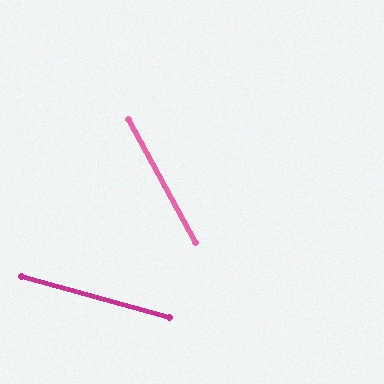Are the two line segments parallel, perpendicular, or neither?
Neither parallel nor perpendicular — they differ by about 46°.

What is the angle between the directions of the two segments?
Approximately 46 degrees.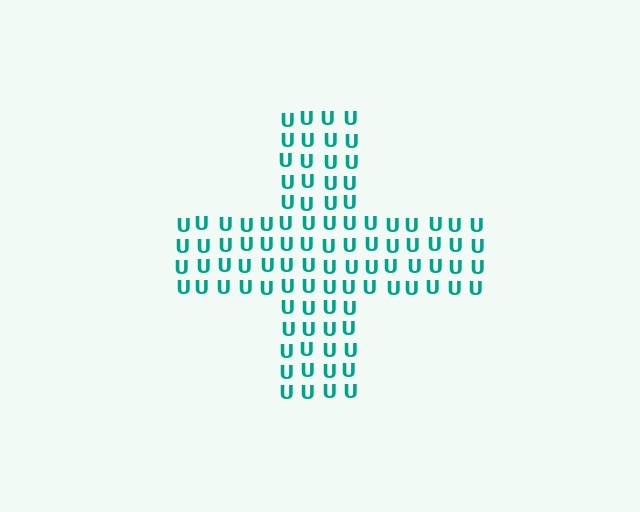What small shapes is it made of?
It is made of small letter U's.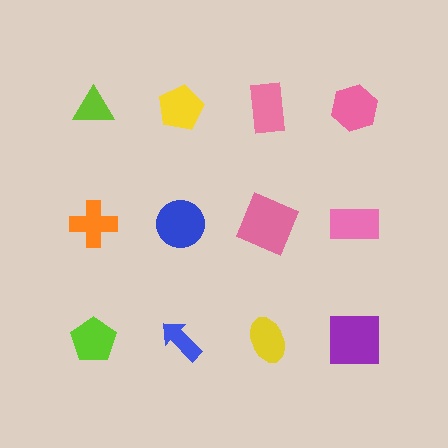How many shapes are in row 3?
4 shapes.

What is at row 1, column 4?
A pink hexagon.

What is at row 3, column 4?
A purple square.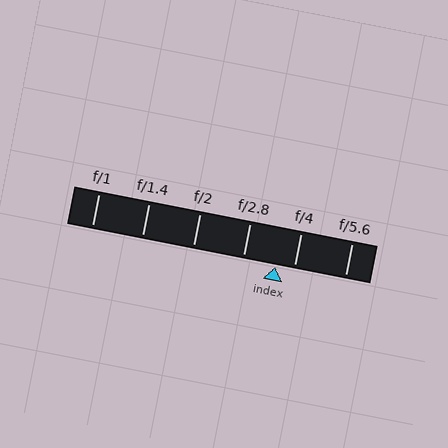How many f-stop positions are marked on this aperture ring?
There are 6 f-stop positions marked.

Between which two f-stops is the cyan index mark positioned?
The index mark is between f/2.8 and f/4.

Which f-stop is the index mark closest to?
The index mark is closest to f/4.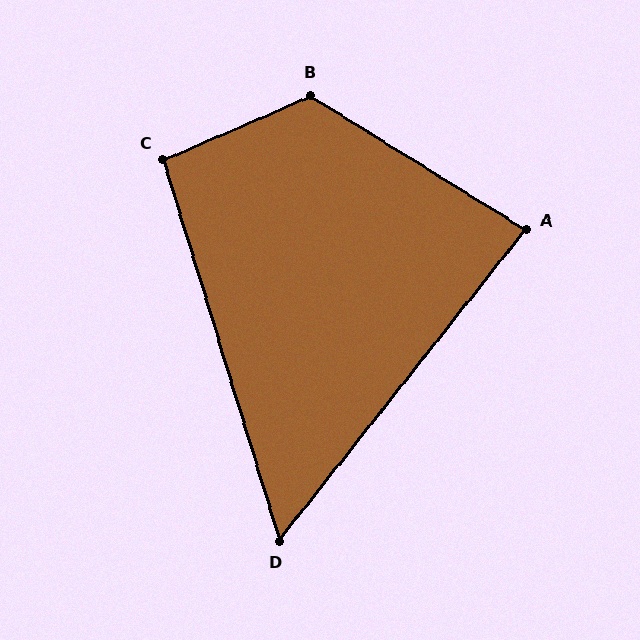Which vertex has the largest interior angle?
B, at approximately 125 degrees.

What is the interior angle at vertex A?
Approximately 84 degrees (acute).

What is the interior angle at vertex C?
Approximately 96 degrees (obtuse).